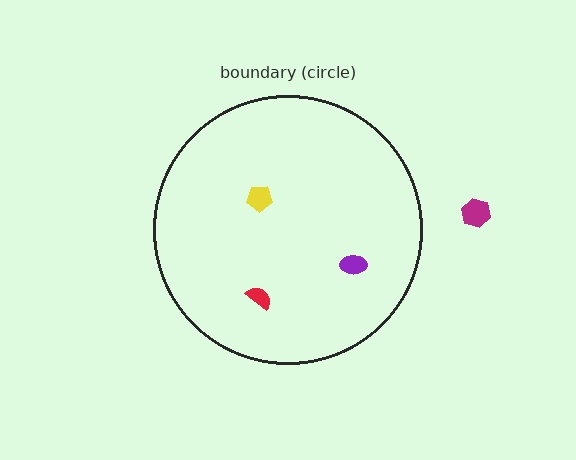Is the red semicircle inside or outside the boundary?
Inside.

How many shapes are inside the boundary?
3 inside, 1 outside.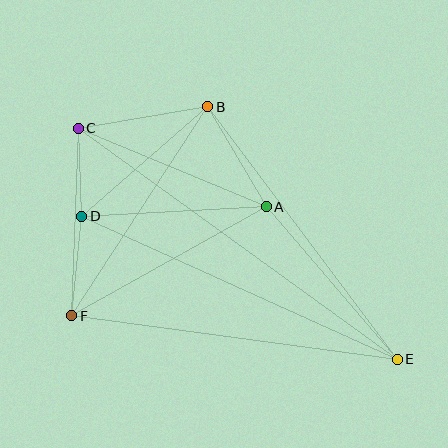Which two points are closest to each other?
Points C and D are closest to each other.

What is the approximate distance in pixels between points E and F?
The distance between E and F is approximately 328 pixels.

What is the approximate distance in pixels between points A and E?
The distance between A and E is approximately 201 pixels.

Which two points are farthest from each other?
Points C and E are farthest from each other.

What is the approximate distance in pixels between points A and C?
The distance between A and C is approximately 204 pixels.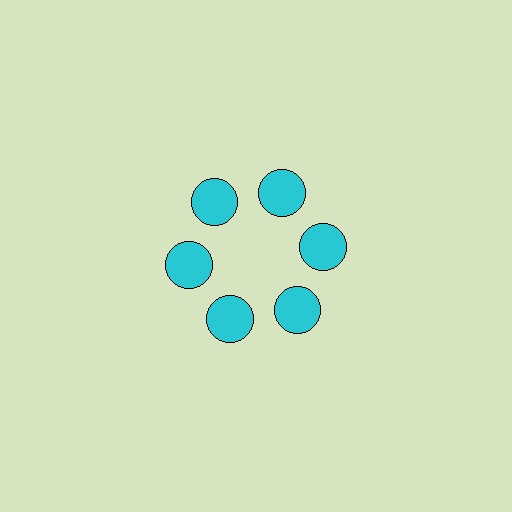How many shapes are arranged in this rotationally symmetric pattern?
There are 6 shapes, arranged in 6 groups of 1.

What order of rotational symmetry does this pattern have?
This pattern has 6-fold rotational symmetry.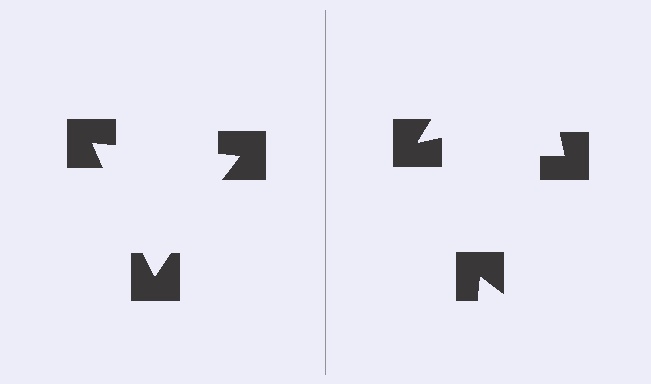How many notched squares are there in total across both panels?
6 — 3 on each side.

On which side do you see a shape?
An illusory triangle appears on the left side. On the right side the wedge cuts are rotated, so no coherent shape forms.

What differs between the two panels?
The notched squares are positioned identically on both sides; only the wedge orientations differ. On the left they align to a triangle; on the right they are misaligned.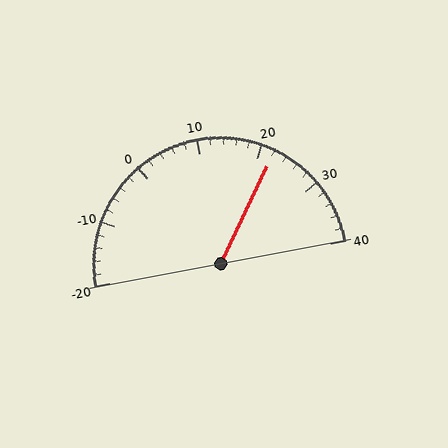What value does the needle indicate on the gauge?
The needle indicates approximately 22.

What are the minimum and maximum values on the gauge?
The gauge ranges from -20 to 40.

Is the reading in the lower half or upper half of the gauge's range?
The reading is in the upper half of the range (-20 to 40).